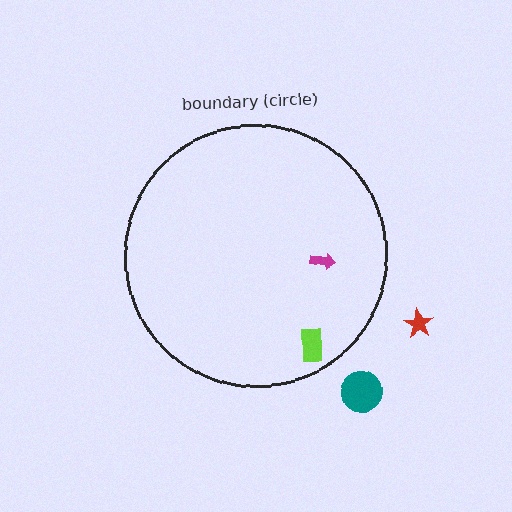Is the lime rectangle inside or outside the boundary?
Inside.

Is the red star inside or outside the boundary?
Outside.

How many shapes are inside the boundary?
2 inside, 2 outside.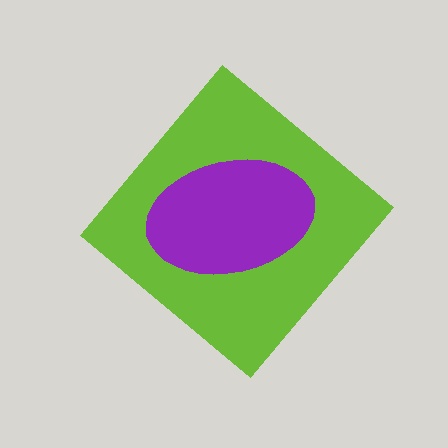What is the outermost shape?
The lime diamond.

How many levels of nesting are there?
2.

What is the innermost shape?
The purple ellipse.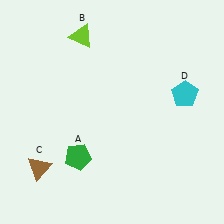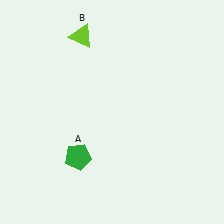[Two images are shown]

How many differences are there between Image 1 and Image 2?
There are 2 differences between the two images.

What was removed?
The cyan pentagon (D), the brown triangle (C) were removed in Image 2.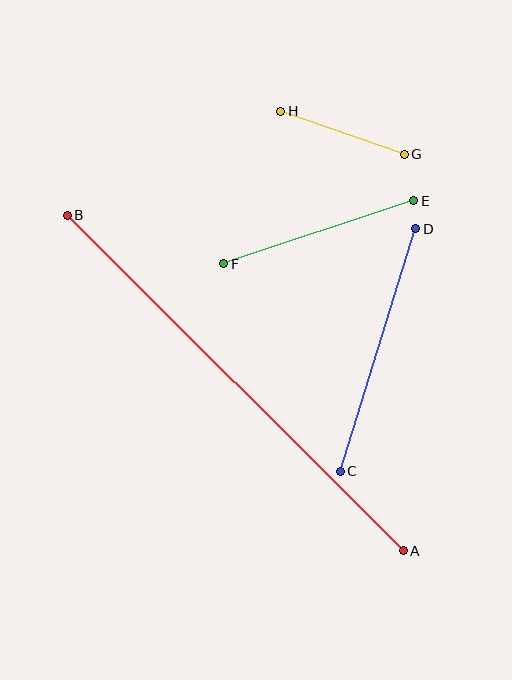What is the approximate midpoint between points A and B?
The midpoint is at approximately (235, 383) pixels.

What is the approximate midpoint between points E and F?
The midpoint is at approximately (319, 232) pixels.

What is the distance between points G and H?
The distance is approximately 131 pixels.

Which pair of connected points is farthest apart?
Points A and B are farthest apart.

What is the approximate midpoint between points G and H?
The midpoint is at approximately (342, 133) pixels.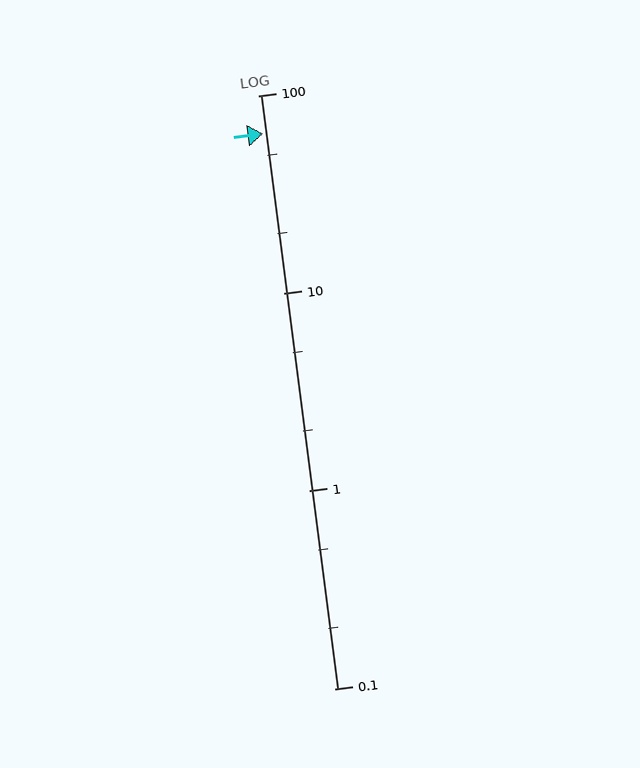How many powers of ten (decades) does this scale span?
The scale spans 3 decades, from 0.1 to 100.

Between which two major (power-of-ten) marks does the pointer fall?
The pointer is between 10 and 100.